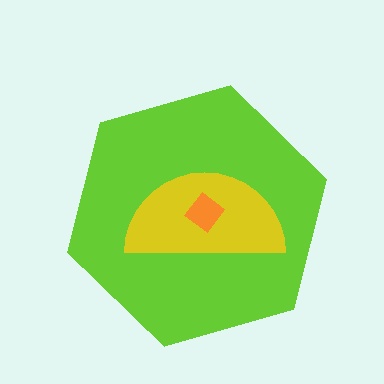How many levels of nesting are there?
3.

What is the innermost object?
The orange diamond.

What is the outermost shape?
The lime hexagon.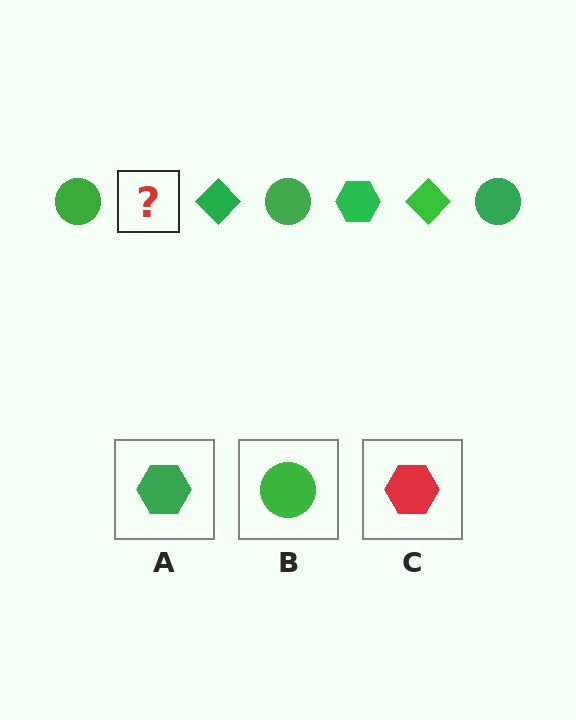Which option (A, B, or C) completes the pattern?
A.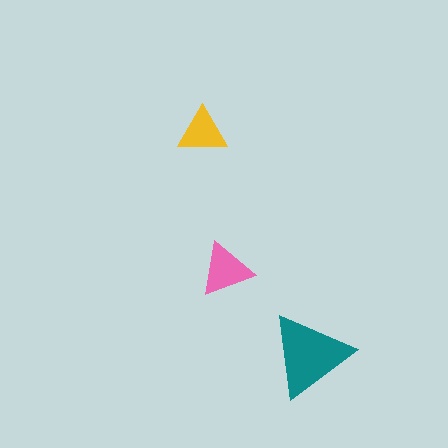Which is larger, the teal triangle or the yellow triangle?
The teal one.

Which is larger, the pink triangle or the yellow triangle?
The pink one.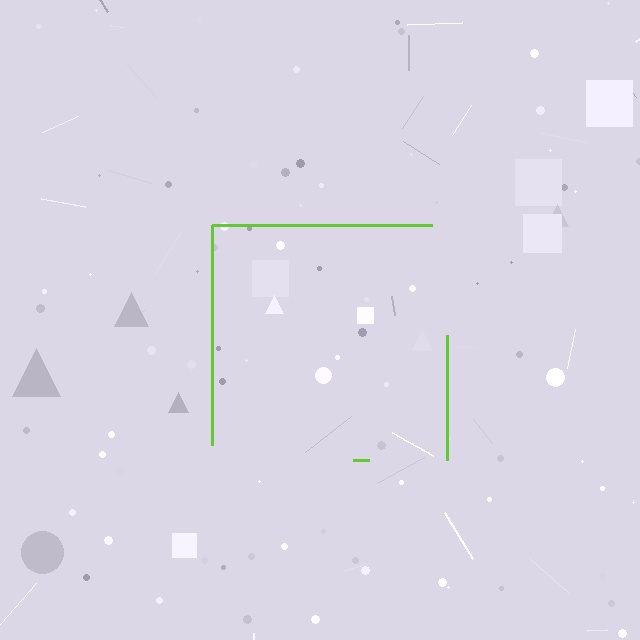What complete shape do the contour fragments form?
The contour fragments form a square.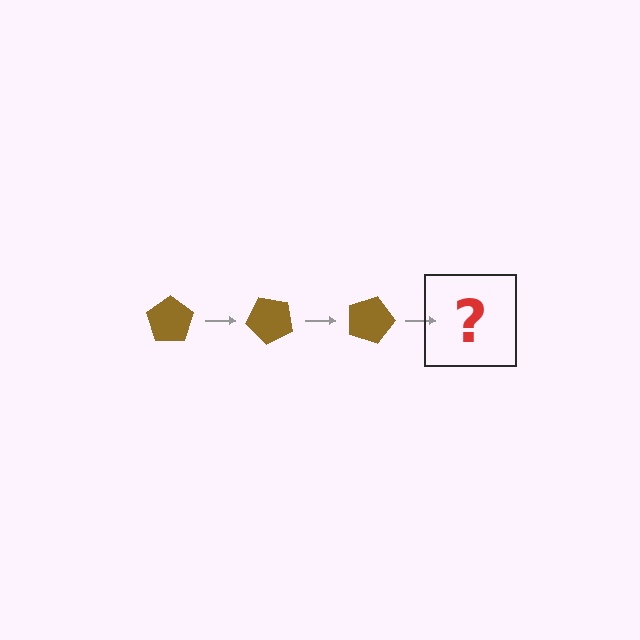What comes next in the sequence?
The next element should be a brown pentagon rotated 135 degrees.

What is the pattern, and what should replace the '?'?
The pattern is that the pentagon rotates 45 degrees each step. The '?' should be a brown pentagon rotated 135 degrees.